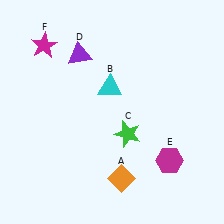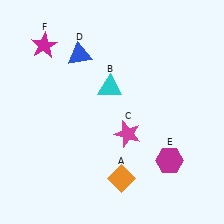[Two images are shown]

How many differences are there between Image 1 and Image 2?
There are 2 differences between the two images.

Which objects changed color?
C changed from green to magenta. D changed from purple to blue.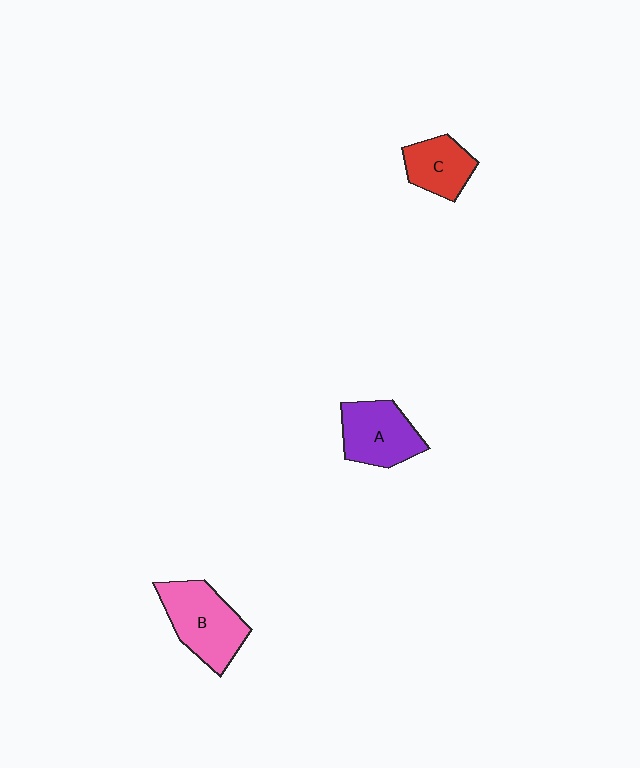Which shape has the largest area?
Shape B (pink).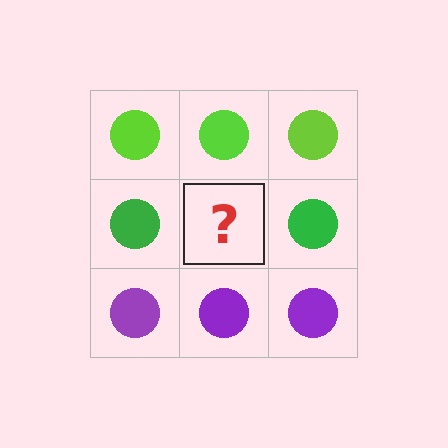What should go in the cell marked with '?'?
The missing cell should contain a green circle.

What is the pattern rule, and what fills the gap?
The rule is that each row has a consistent color. The gap should be filled with a green circle.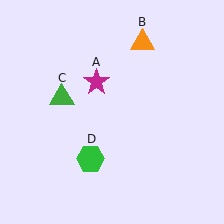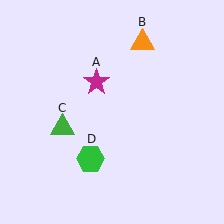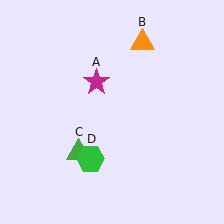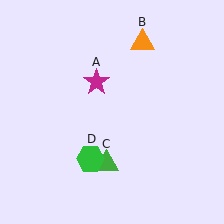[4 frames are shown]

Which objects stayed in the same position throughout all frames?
Magenta star (object A) and orange triangle (object B) and green hexagon (object D) remained stationary.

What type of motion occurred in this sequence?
The green triangle (object C) rotated counterclockwise around the center of the scene.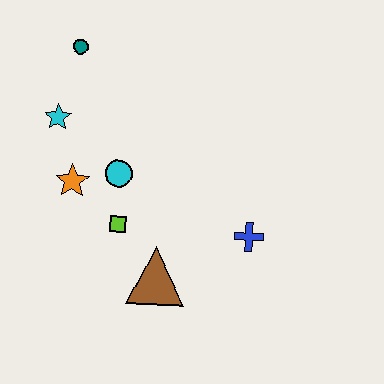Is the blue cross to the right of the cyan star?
Yes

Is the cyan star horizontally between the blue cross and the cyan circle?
No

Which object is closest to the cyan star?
The orange star is closest to the cyan star.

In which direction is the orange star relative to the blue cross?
The orange star is to the left of the blue cross.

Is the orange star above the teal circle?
No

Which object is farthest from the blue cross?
The teal circle is farthest from the blue cross.